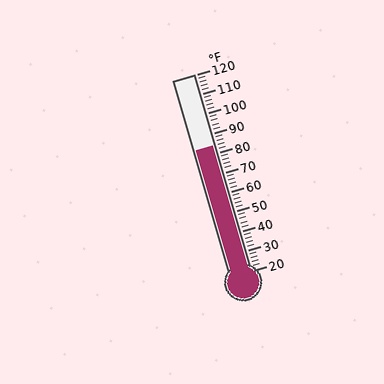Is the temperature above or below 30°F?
The temperature is above 30°F.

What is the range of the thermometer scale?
The thermometer scale ranges from 20°F to 120°F.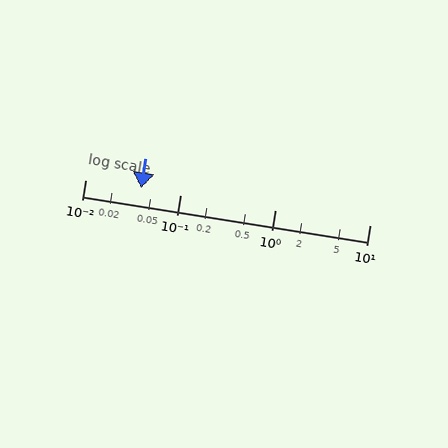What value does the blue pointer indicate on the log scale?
The pointer indicates approximately 0.039.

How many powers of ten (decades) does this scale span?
The scale spans 3 decades, from 0.01 to 10.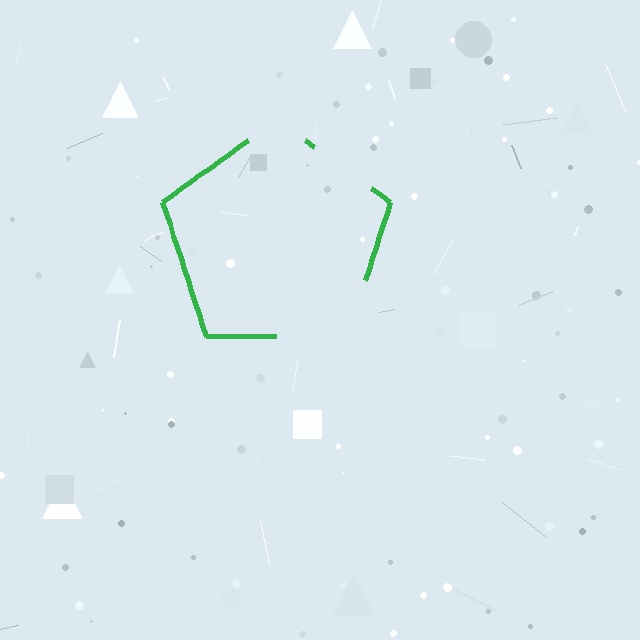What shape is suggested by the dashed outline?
The dashed outline suggests a pentagon.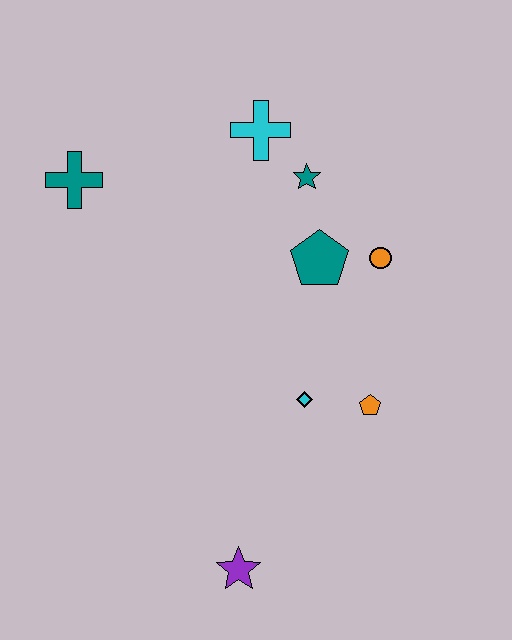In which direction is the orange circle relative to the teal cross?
The orange circle is to the right of the teal cross.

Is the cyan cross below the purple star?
No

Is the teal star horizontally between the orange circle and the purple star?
Yes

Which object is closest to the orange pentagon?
The cyan diamond is closest to the orange pentagon.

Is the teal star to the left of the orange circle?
Yes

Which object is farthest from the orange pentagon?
The teal cross is farthest from the orange pentagon.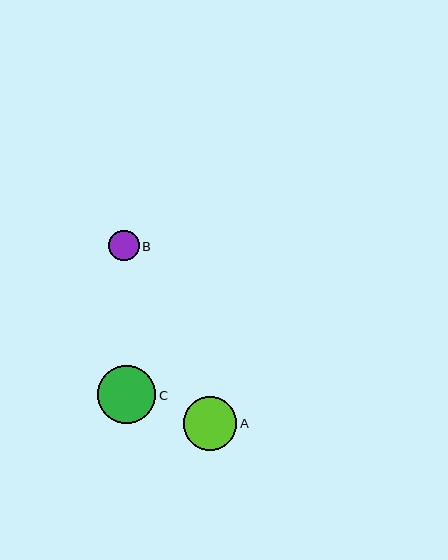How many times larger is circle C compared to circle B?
Circle C is approximately 1.9 times the size of circle B.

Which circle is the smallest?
Circle B is the smallest with a size of approximately 30 pixels.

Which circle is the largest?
Circle C is the largest with a size of approximately 58 pixels.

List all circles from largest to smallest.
From largest to smallest: C, A, B.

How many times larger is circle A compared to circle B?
Circle A is approximately 1.8 times the size of circle B.